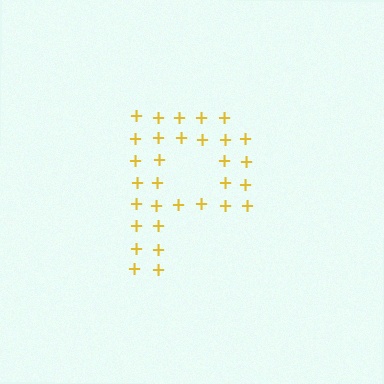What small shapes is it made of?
It is made of small plus signs.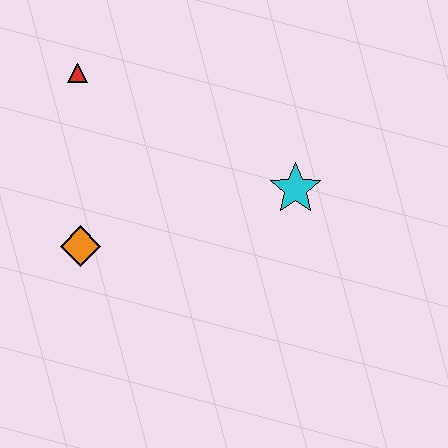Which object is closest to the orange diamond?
The red triangle is closest to the orange diamond.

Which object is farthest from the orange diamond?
The cyan star is farthest from the orange diamond.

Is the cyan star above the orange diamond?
Yes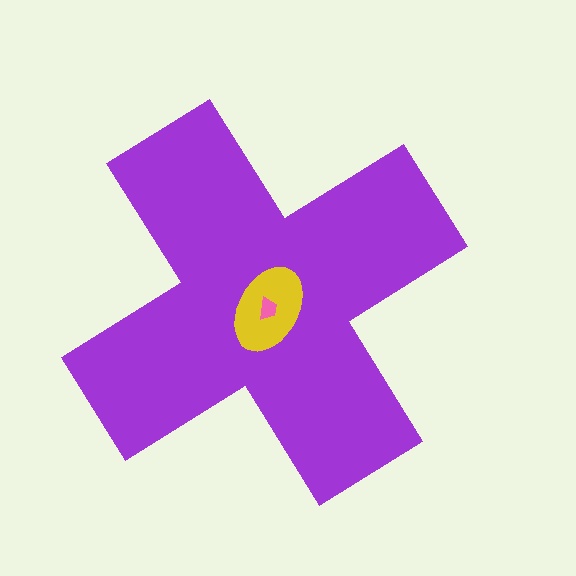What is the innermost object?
The pink trapezoid.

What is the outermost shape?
The purple cross.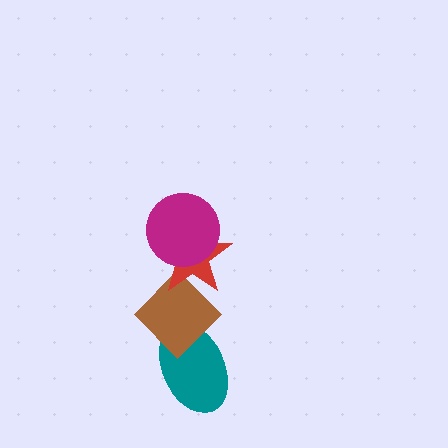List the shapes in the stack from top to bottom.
From top to bottom: the magenta circle, the red star, the brown diamond, the teal ellipse.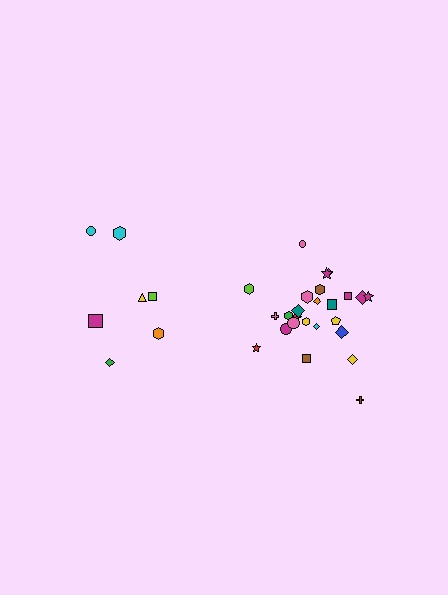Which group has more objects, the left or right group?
The right group.